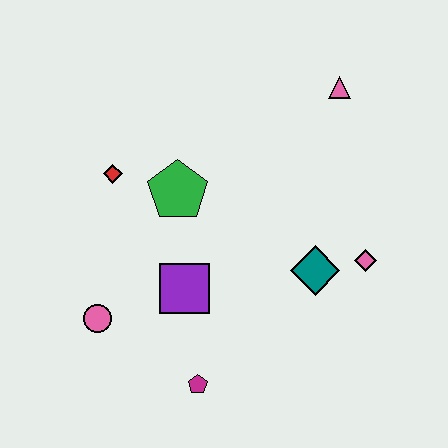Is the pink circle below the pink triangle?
Yes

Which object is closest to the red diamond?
The green pentagon is closest to the red diamond.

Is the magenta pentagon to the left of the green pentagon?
No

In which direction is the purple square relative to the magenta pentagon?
The purple square is above the magenta pentagon.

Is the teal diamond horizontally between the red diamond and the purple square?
No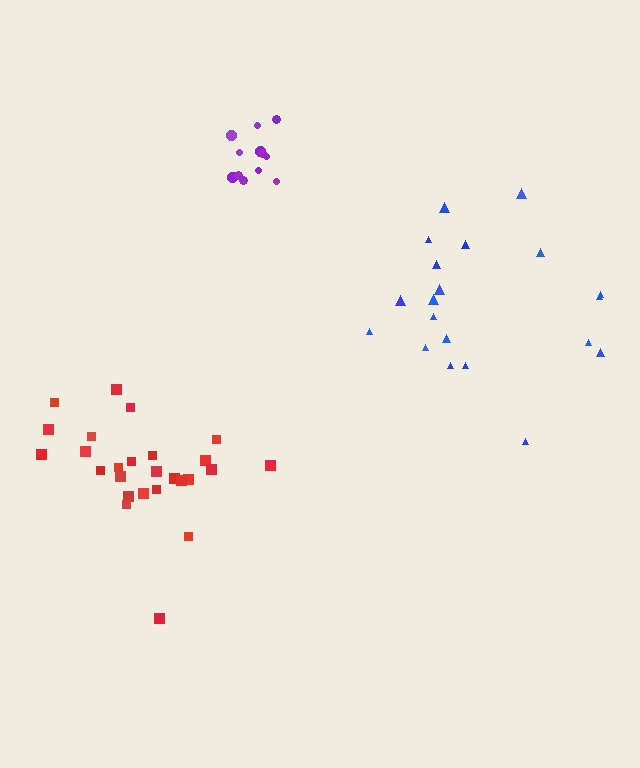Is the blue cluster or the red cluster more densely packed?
Red.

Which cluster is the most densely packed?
Purple.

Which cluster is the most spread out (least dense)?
Blue.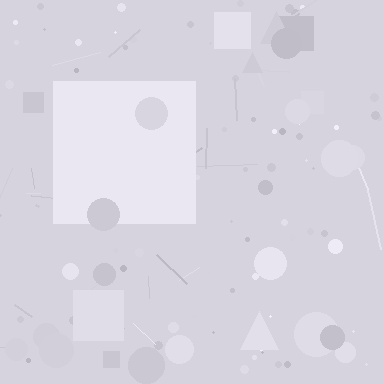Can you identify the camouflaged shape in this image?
The camouflaged shape is a square.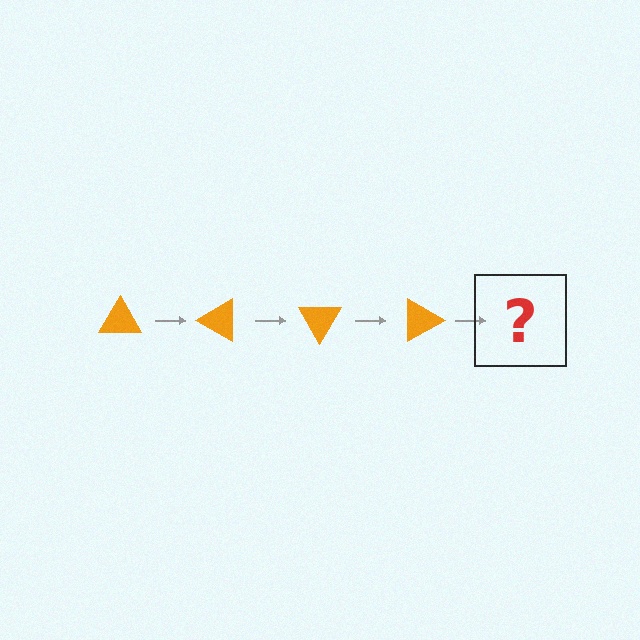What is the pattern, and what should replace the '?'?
The pattern is that the triangle rotates 30 degrees each step. The '?' should be an orange triangle rotated 120 degrees.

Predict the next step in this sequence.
The next step is an orange triangle rotated 120 degrees.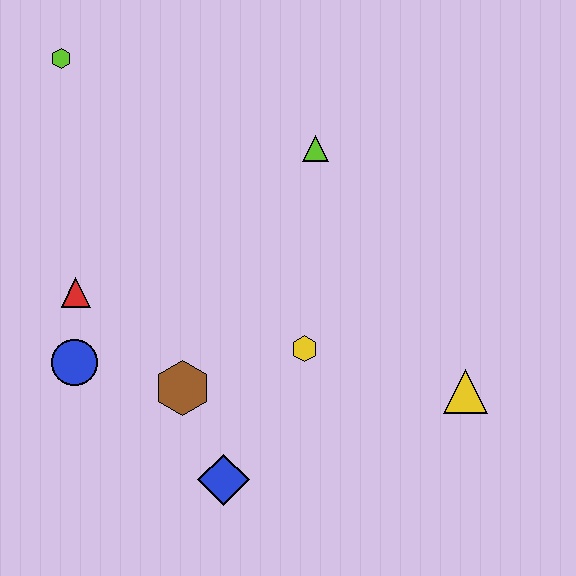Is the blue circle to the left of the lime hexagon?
No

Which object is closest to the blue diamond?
The brown hexagon is closest to the blue diamond.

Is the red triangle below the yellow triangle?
No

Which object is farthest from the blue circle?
The yellow triangle is farthest from the blue circle.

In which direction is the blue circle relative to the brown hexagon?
The blue circle is to the left of the brown hexagon.